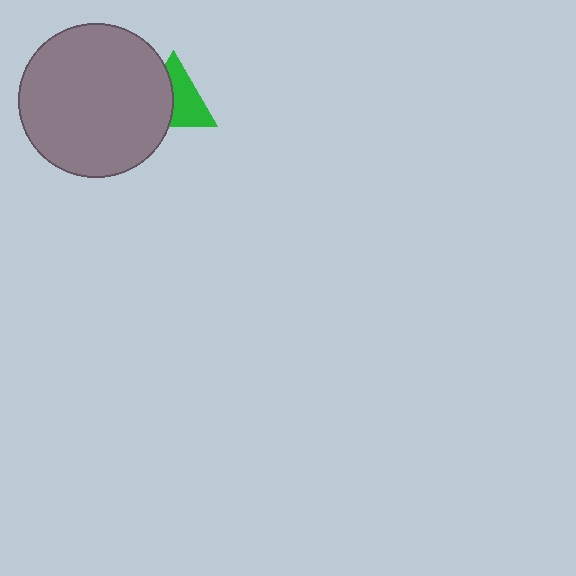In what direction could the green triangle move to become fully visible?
The green triangle could move right. That would shift it out from behind the gray circle entirely.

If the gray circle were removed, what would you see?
You would see the complete green triangle.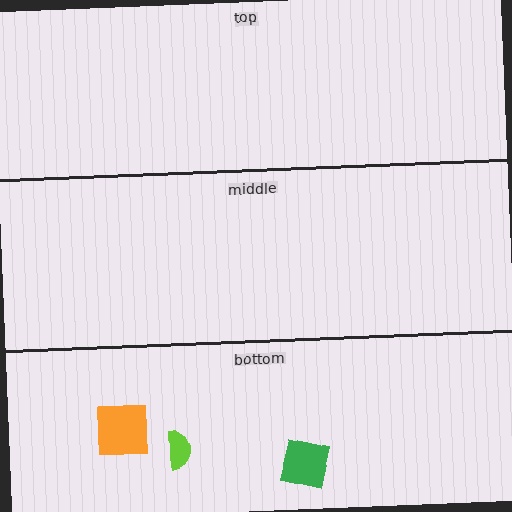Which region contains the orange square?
The bottom region.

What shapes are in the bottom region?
The lime semicircle, the green square, the orange square.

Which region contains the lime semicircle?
The bottom region.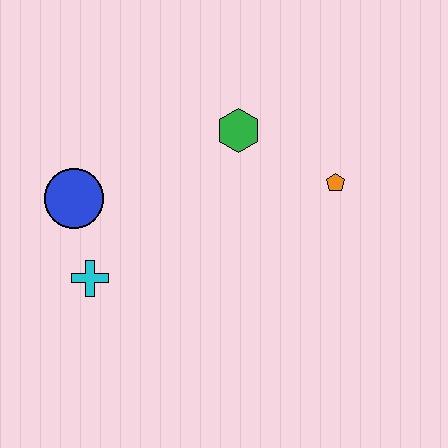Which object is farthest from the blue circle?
The orange pentagon is farthest from the blue circle.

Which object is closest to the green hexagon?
The orange pentagon is closest to the green hexagon.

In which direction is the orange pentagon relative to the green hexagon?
The orange pentagon is to the right of the green hexagon.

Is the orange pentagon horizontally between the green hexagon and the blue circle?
No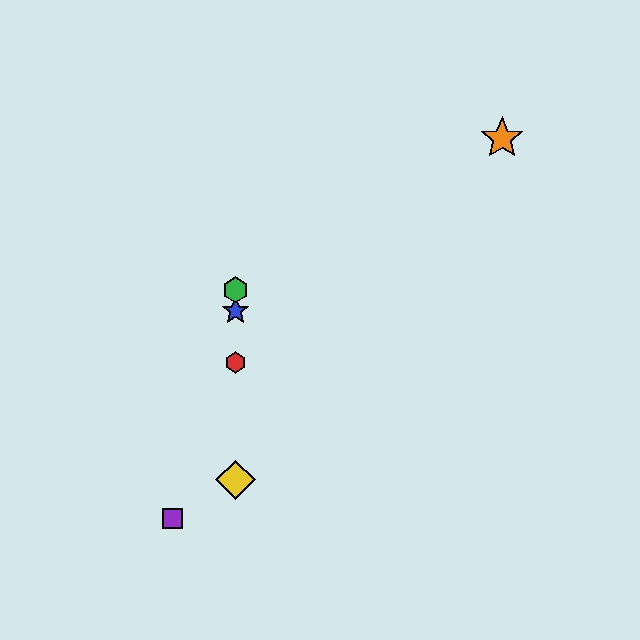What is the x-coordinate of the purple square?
The purple square is at x≈172.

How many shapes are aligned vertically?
4 shapes (the red hexagon, the blue star, the green hexagon, the yellow diamond) are aligned vertically.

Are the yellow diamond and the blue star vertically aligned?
Yes, both are at x≈235.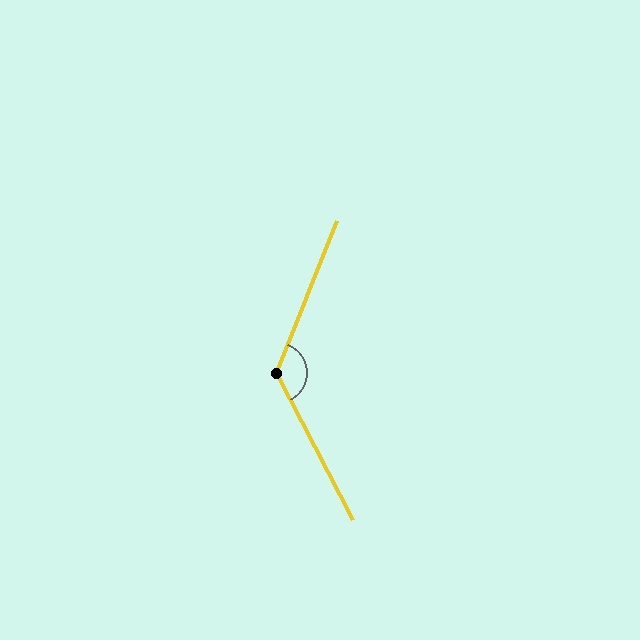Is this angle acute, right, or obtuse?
It is obtuse.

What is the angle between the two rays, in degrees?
Approximately 131 degrees.